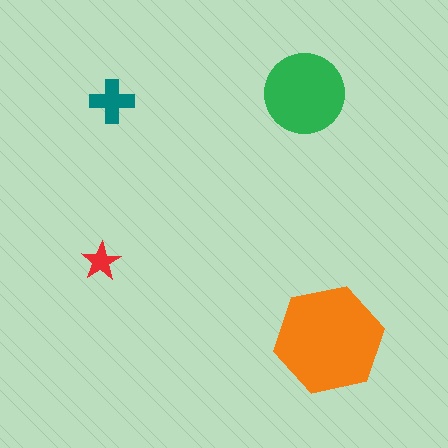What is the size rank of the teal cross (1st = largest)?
3rd.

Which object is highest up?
The green circle is topmost.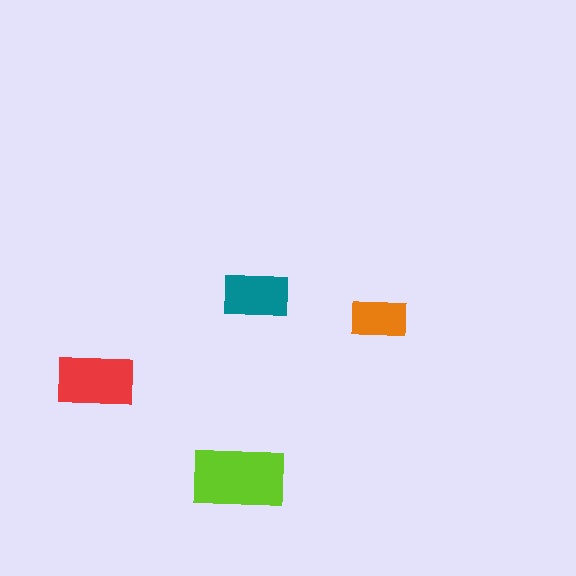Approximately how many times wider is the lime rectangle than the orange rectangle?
About 1.5 times wider.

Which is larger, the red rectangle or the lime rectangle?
The lime one.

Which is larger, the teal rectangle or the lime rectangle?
The lime one.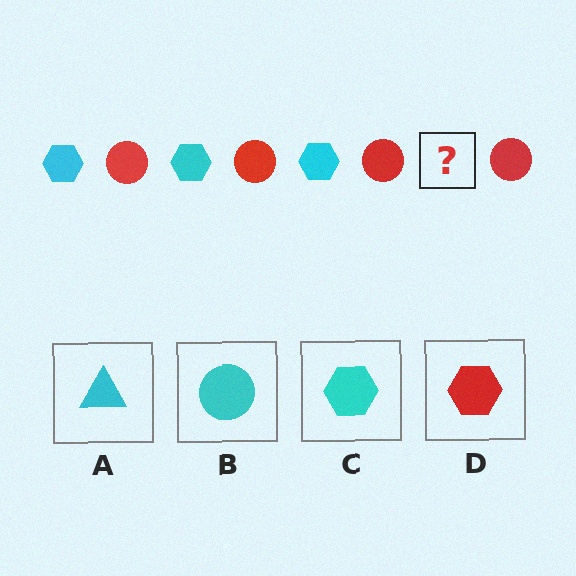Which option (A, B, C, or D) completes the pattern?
C.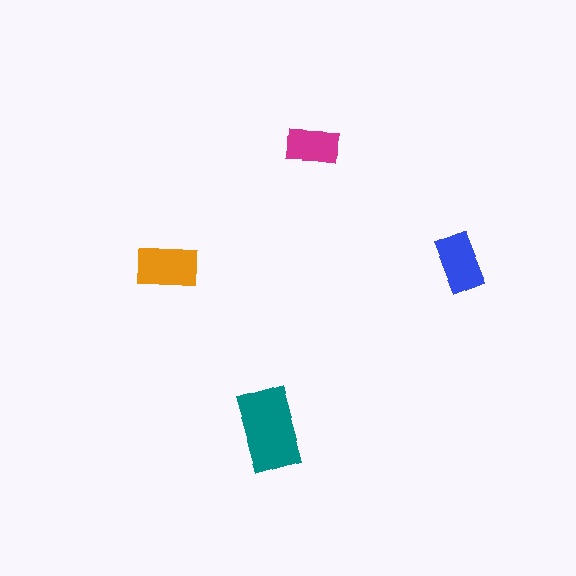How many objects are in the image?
There are 4 objects in the image.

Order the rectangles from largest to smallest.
the teal one, the orange one, the blue one, the magenta one.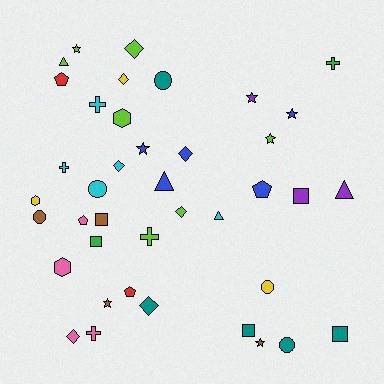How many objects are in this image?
There are 40 objects.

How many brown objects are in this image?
There are 4 brown objects.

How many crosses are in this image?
There are 5 crosses.